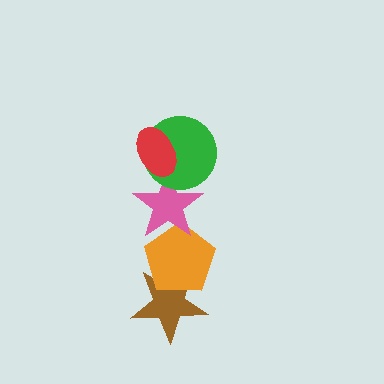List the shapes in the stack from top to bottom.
From top to bottom: the red ellipse, the green circle, the pink star, the orange pentagon, the brown star.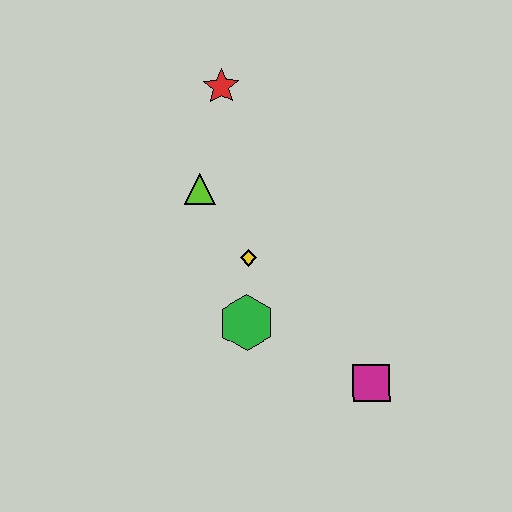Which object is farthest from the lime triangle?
The magenta square is farthest from the lime triangle.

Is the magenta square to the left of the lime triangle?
No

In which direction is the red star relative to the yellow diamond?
The red star is above the yellow diamond.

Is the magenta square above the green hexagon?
No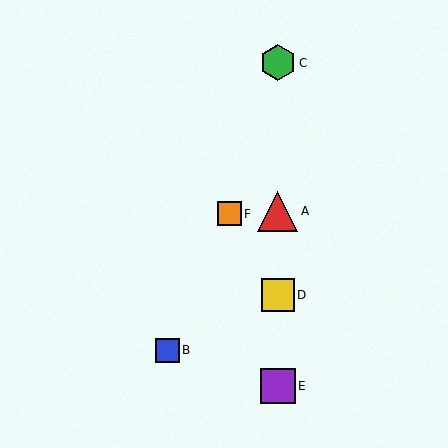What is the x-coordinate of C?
Object C is at x≈278.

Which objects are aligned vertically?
Objects A, C, D, E are aligned vertically.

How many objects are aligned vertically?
4 objects (A, C, D, E) are aligned vertically.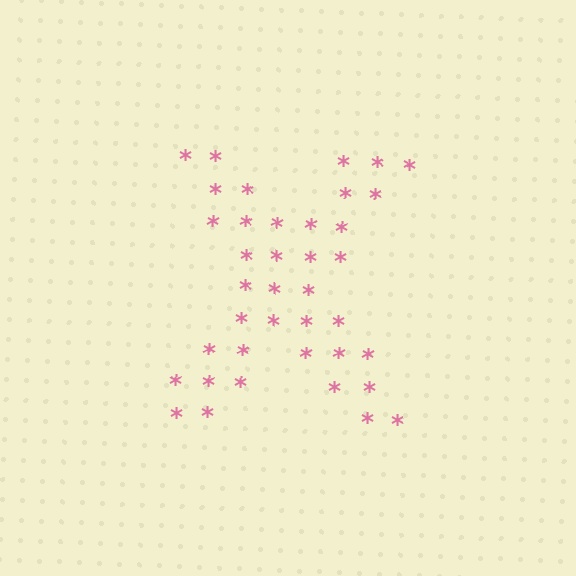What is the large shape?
The large shape is the letter X.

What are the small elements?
The small elements are asterisks.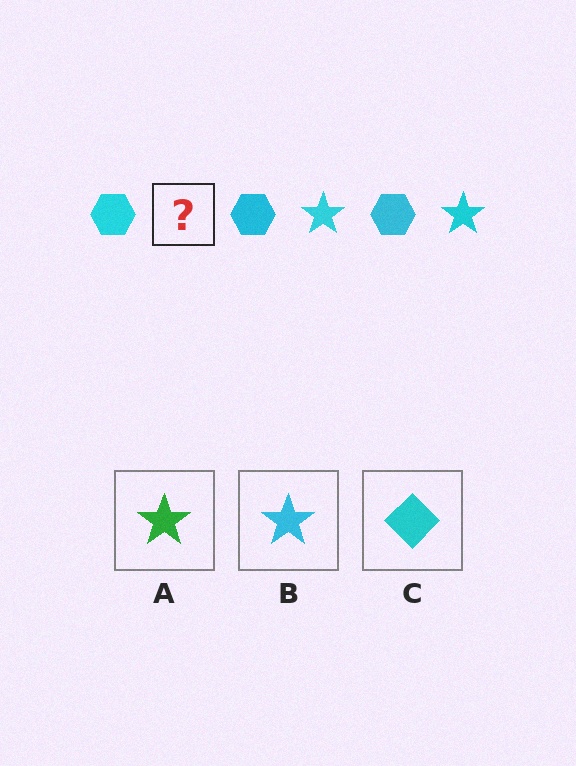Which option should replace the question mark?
Option B.